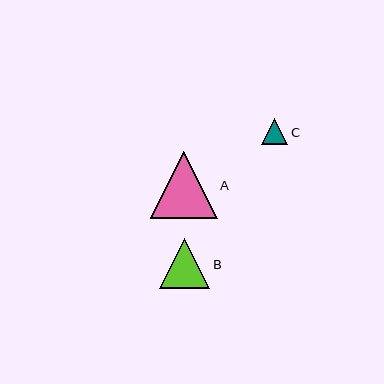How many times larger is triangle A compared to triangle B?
Triangle A is approximately 1.3 times the size of triangle B.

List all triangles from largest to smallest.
From largest to smallest: A, B, C.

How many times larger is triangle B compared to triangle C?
Triangle B is approximately 1.9 times the size of triangle C.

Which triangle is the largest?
Triangle A is the largest with a size of approximately 67 pixels.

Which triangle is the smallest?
Triangle C is the smallest with a size of approximately 26 pixels.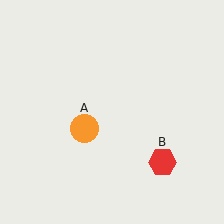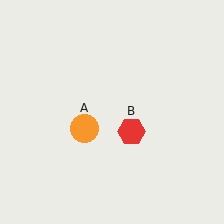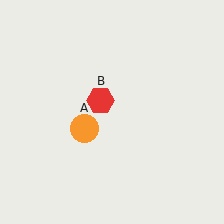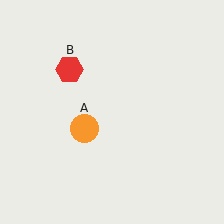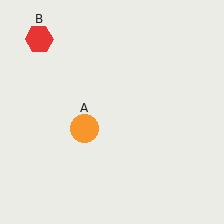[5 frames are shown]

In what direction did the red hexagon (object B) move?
The red hexagon (object B) moved up and to the left.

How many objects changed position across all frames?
1 object changed position: red hexagon (object B).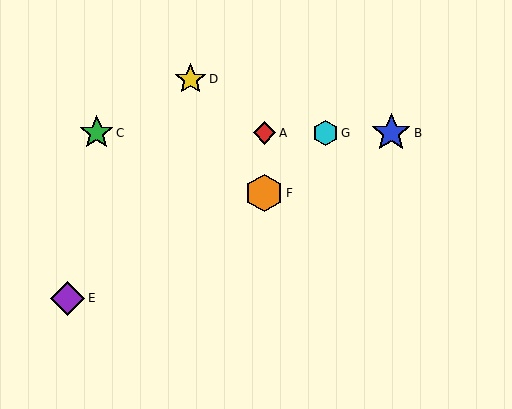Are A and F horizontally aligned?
No, A is at y≈133 and F is at y≈193.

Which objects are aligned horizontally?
Objects A, B, C, G are aligned horizontally.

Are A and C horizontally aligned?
Yes, both are at y≈133.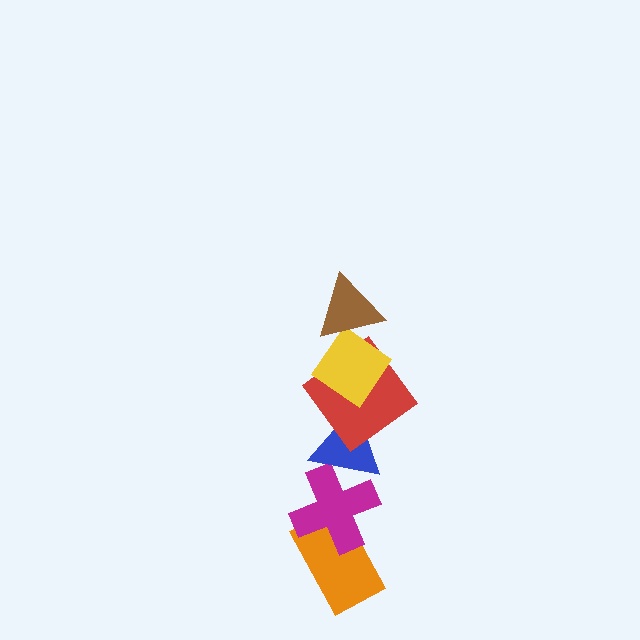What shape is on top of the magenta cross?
The blue triangle is on top of the magenta cross.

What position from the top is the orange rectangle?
The orange rectangle is 6th from the top.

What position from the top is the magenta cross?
The magenta cross is 5th from the top.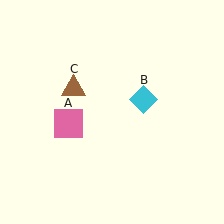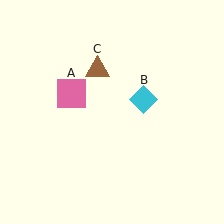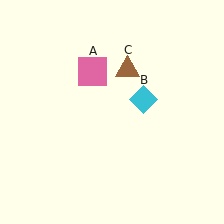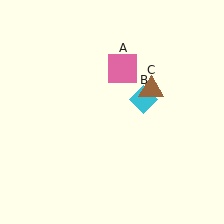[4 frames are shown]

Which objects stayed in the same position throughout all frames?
Cyan diamond (object B) remained stationary.